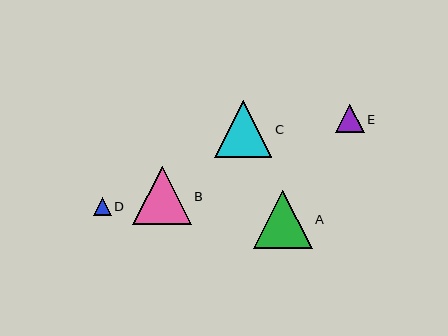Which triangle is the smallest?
Triangle D is the smallest with a size of approximately 17 pixels.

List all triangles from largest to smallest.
From largest to smallest: B, A, C, E, D.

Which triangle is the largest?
Triangle B is the largest with a size of approximately 58 pixels.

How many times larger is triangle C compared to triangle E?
Triangle C is approximately 2.0 times the size of triangle E.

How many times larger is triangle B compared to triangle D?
Triangle B is approximately 3.3 times the size of triangle D.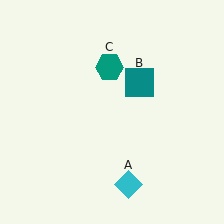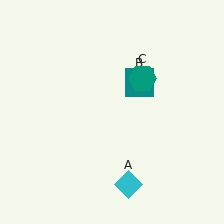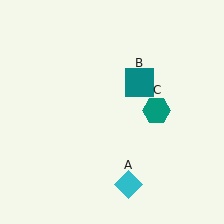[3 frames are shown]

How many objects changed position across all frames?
1 object changed position: teal hexagon (object C).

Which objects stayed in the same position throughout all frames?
Cyan diamond (object A) and teal square (object B) remained stationary.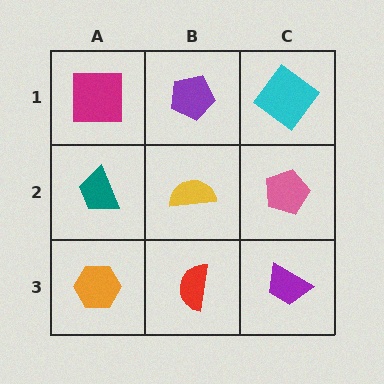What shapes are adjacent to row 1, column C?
A pink pentagon (row 2, column C), a purple pentagon (row 1, column B).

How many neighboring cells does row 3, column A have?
2.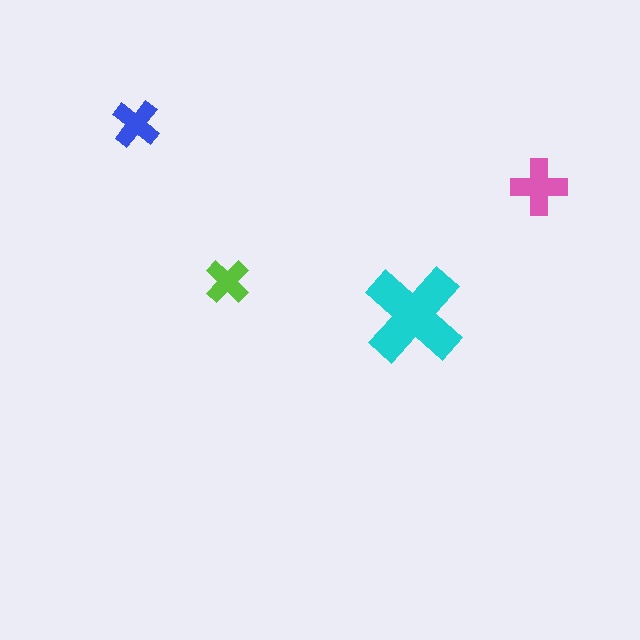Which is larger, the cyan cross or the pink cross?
The cyan one.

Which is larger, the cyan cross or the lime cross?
The cyan one.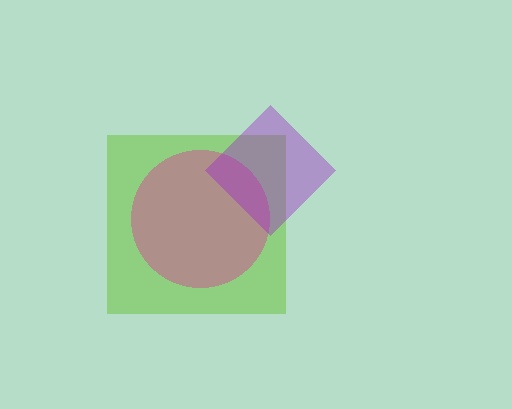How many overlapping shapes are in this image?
There are 3 overlapping shapes in the image.